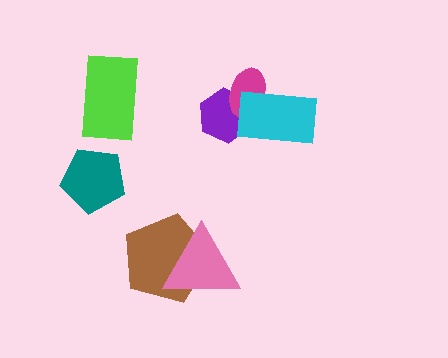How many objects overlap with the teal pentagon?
0 objects overlap with the teal pentagon.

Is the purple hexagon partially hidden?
Yes, it is partially covered by another shape.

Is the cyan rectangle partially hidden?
No, no other shape covers it.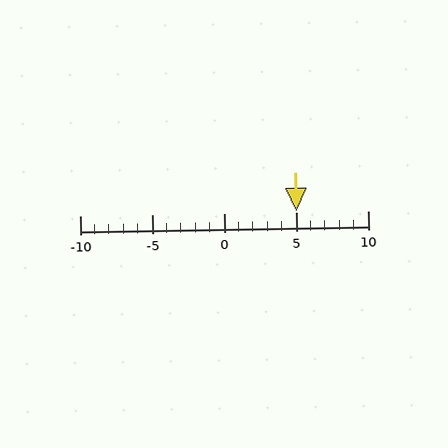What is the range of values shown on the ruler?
The ruler shows values from -10 to 10.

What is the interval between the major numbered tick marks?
The major tick marks are spaced 5 units apart.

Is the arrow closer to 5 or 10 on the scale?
The arrow is closer to 5.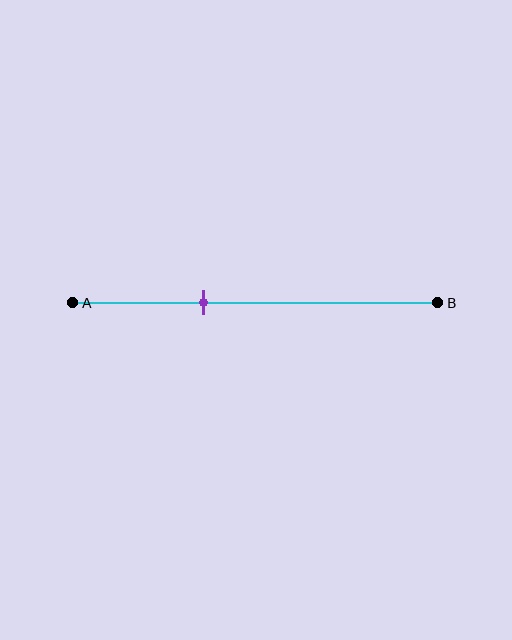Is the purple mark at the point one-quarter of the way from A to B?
No, the mark is at about 35% from A, not at the 25% one-quarter point.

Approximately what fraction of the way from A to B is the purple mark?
The purple mark is approximately 35% of the way from A to B.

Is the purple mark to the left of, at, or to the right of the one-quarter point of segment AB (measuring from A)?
The purple mark is to the right of the one-quarter point of segment AB.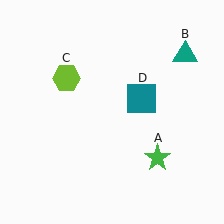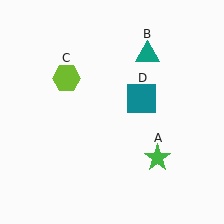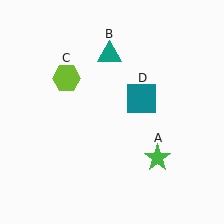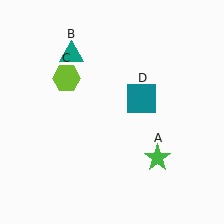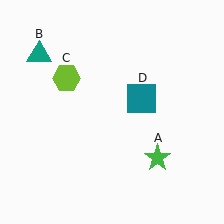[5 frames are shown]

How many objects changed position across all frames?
1 object changed position: teal triangle (object B).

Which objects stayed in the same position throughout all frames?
Green star (object A) and lime hexagon (object C) and teal square (object D) remained stationary.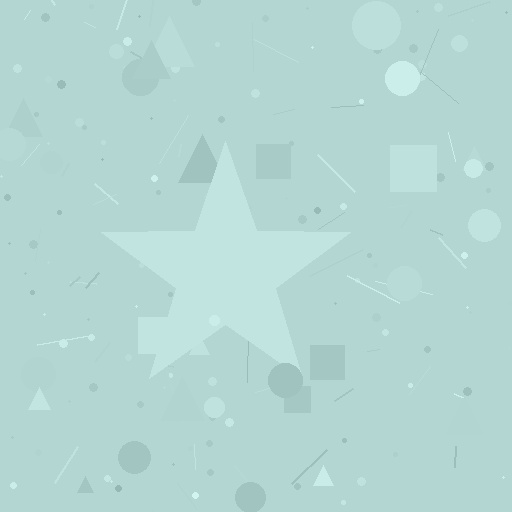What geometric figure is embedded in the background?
A star is embedded in the background.